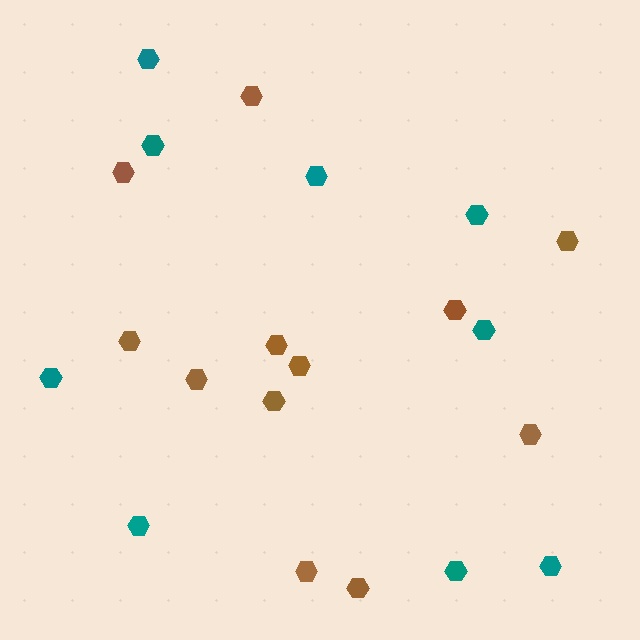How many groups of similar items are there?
There are 2 groups: one group of brown hexagons (12) and one group of teal hexagons (9).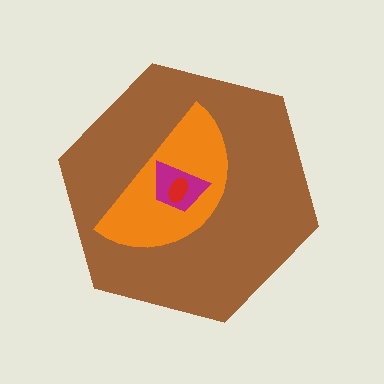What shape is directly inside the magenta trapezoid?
The red ellipse.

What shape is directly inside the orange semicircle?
The magenta trapezoid.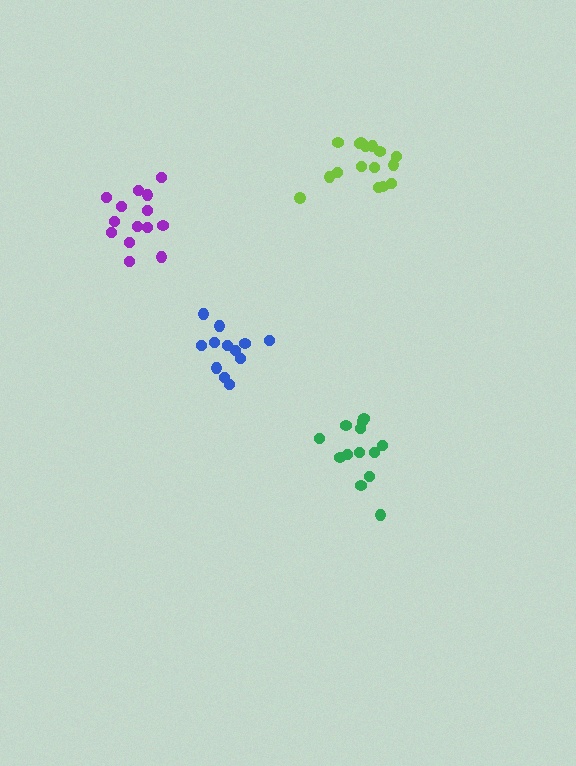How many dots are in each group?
Group 1: 16 dots, Group 2: 14 dots, Group 3: 12 dots, Group 4: 13 dots (55 total).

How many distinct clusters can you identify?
There are 4 distinct clusters.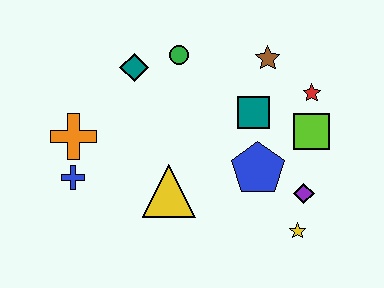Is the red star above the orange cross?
Yes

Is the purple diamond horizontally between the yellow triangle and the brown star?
No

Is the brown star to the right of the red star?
No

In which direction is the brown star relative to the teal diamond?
The brown star is to the right of the teal diamond.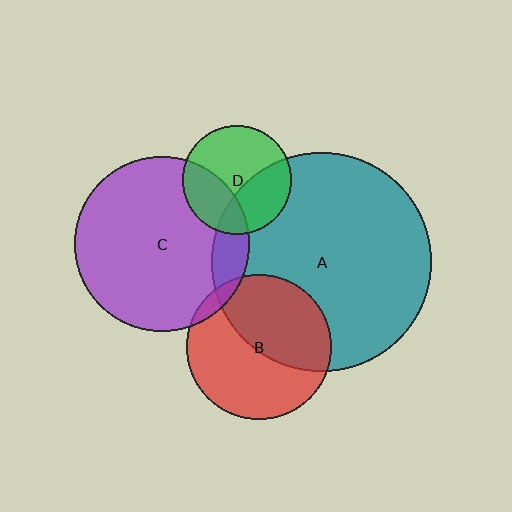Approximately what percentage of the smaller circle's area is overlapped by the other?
Approximately 5%.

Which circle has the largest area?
Circle A (teal).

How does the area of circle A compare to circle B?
Approximately 2.3 times.